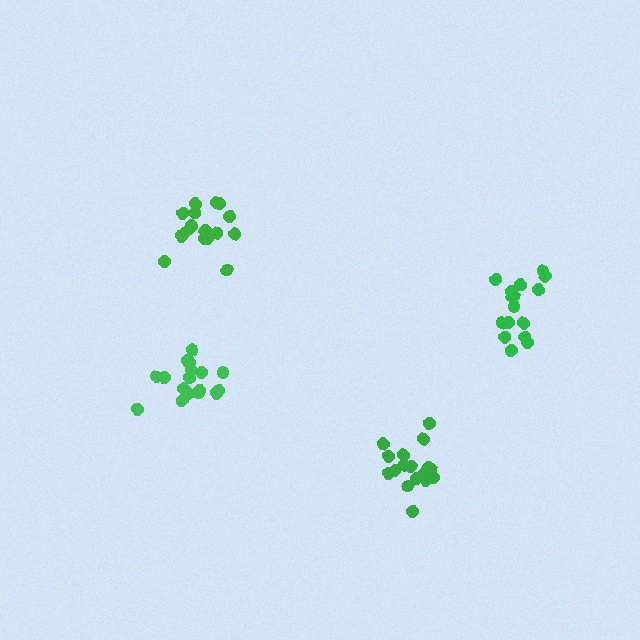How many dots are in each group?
Group 1: 17 dots, Group 2: 17 dots, Group 3: 17 dots, Group 4: 16 dots (67 total).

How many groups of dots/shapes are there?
There are 4 groups.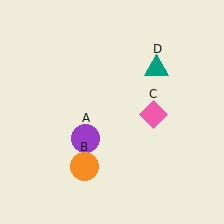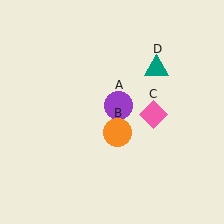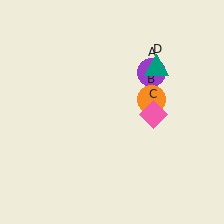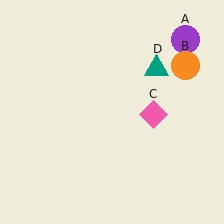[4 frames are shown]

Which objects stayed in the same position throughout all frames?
Pink diamond (object C) and teal triangle (object D) remained stationary.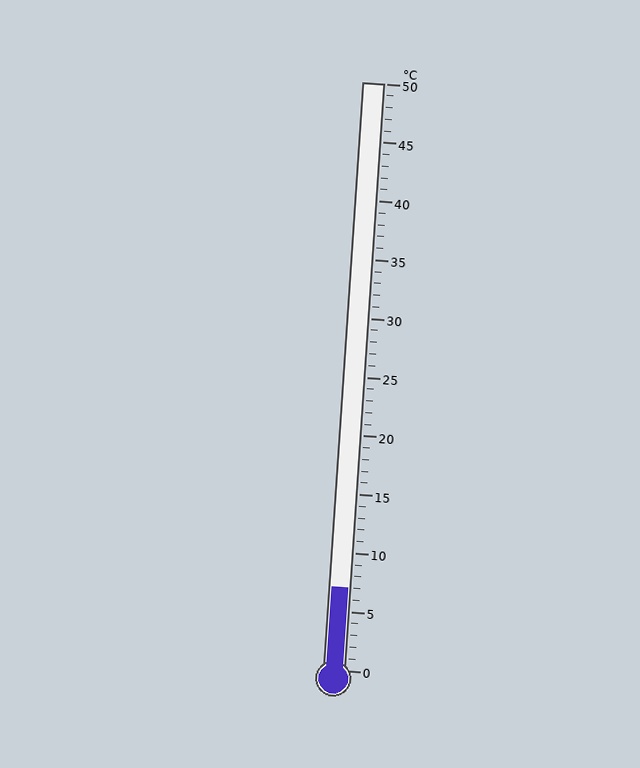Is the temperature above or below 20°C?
The temperature is below 20°C.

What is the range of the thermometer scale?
The thermometer scale ranges from 0°C to 50°C.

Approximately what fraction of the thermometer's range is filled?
The thermometer is filled to approximately 15% of its range.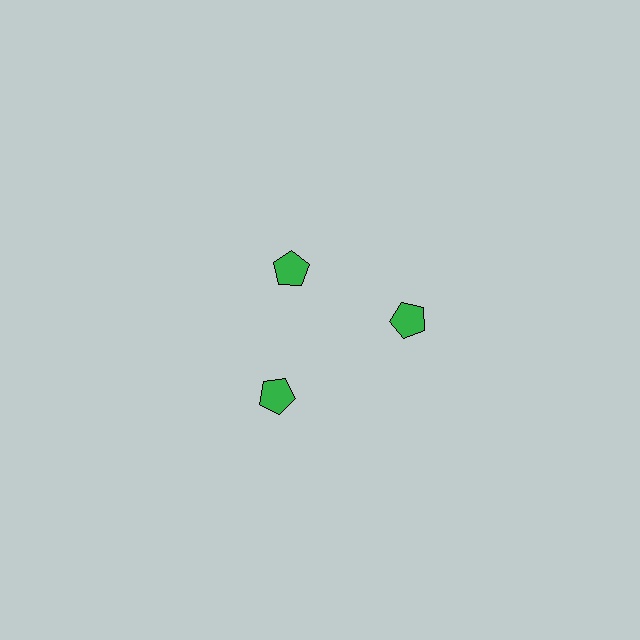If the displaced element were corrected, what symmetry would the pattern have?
It would have 3-fold rotational symmetry — the pattern would map onto itself every 120 degrees.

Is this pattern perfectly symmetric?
No. The 3 green pentagons are arranged in a ring, but one element near the 11 o'clock position is pulled inward toward the center, breaking the 3-fold rotational symmetry.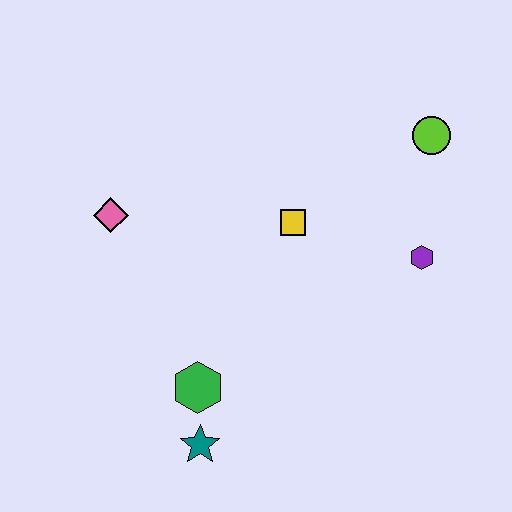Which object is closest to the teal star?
The green hexagon is closest to the teal star.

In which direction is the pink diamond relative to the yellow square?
The pink diamond is to the left of the yellow square.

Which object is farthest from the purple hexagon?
The pink diamond is farthest from the purple hexagon.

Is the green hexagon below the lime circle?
Yes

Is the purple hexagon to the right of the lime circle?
No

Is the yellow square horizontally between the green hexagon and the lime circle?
Yes